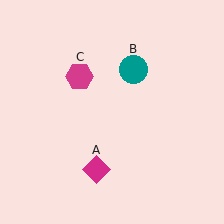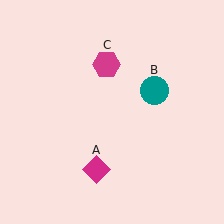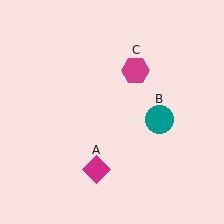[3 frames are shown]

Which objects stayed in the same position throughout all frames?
Magenta diamond (object A) remained stationary.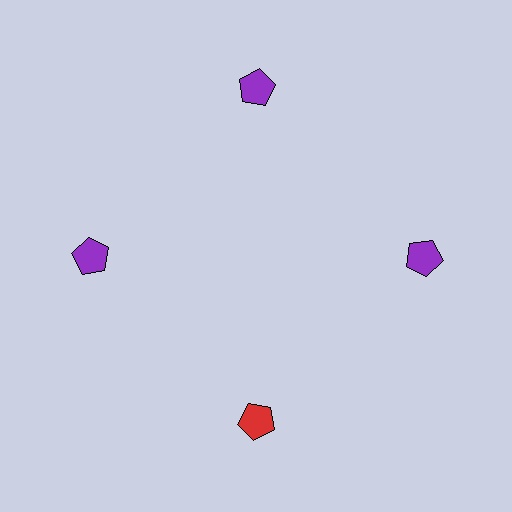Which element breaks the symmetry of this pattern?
The red pentagon at roughly the 6 o'clock position breaks the symmetry. All other shapes are purple pentagons.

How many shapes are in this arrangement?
There are 4 shapes arranged in a ring pattern.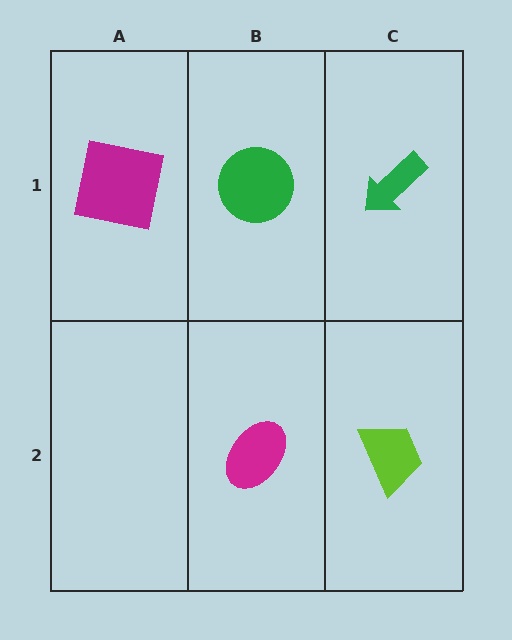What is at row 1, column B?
A green circle.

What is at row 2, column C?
A lime trapezoid.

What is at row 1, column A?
A magenta square.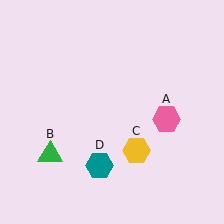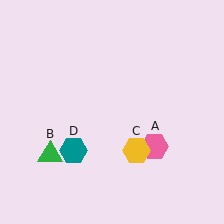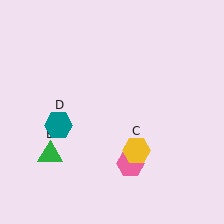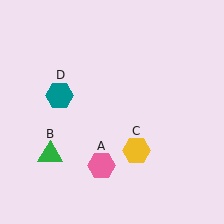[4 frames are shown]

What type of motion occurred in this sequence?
The pink hexagon (object A), teal hexagon (object D) rotated clockwise around the center of the scene.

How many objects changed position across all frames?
2 objects changed position: pink hexagon (object A), teal hexagon (object D).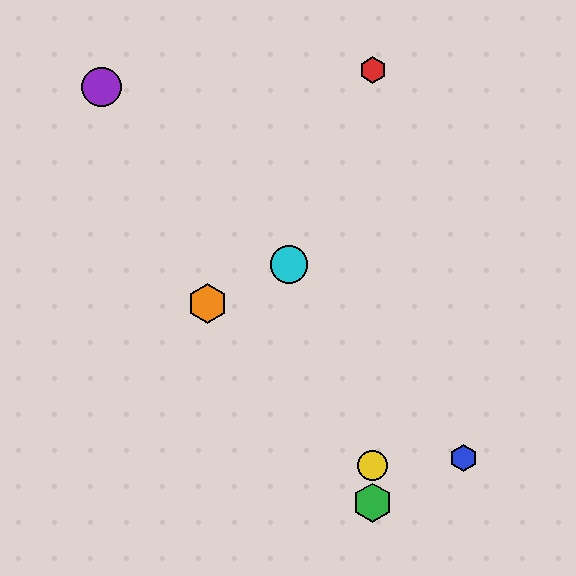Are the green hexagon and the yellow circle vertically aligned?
Yes, both are at x≈373.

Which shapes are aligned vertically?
The red hexagon, the green hexagon, the yellow circle are aligned vertically.